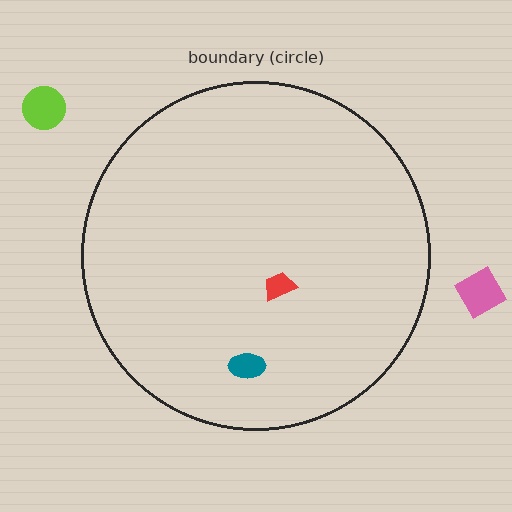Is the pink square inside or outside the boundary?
Outside.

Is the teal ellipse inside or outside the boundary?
Inside.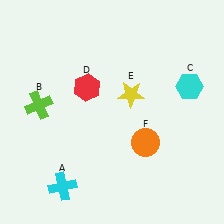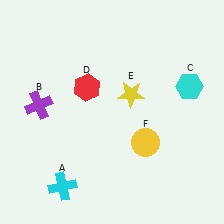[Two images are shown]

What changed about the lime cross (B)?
In Image 1, B is lime. In Image 2, it changed to purple.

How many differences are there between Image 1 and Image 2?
There are 2 differences between the two images.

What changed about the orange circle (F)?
In Image 1, F is orange. In Image 2, it changed to yellow.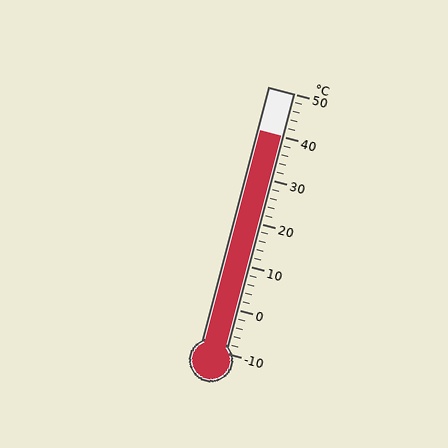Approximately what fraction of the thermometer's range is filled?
The thermometer is filled to approximately 85% of its range.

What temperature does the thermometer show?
The thermometer shows approximately 40°C.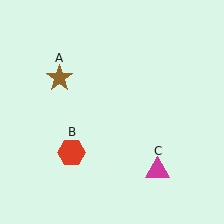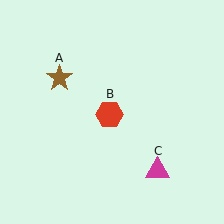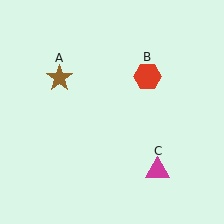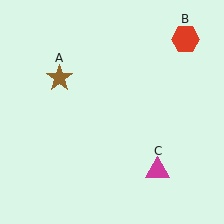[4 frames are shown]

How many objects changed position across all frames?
1 object changed position: red hexagon (object B).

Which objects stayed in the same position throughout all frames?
Brown star (object A) and magenta triangle (object C) remained stationary.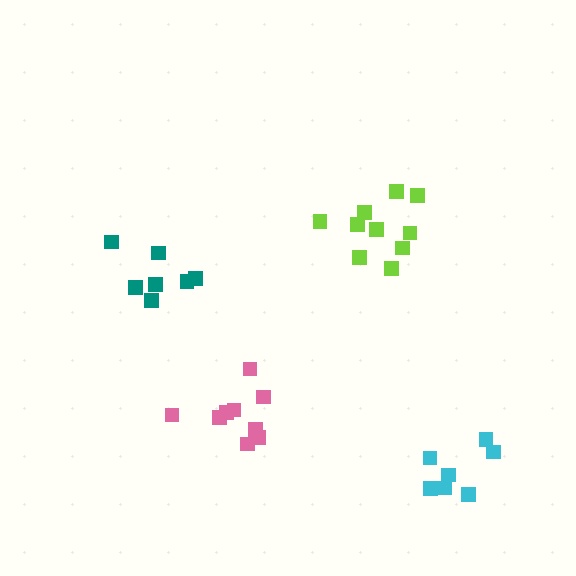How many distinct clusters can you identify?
There are 4 distinct clusters.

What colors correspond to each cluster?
The clusters are colored: teal, pink, cyan, lime.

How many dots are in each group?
Group 1: 7 dots, Group 2: 9 dots, Group 3: 7 dots, Group 4: 10 dots (33 total).